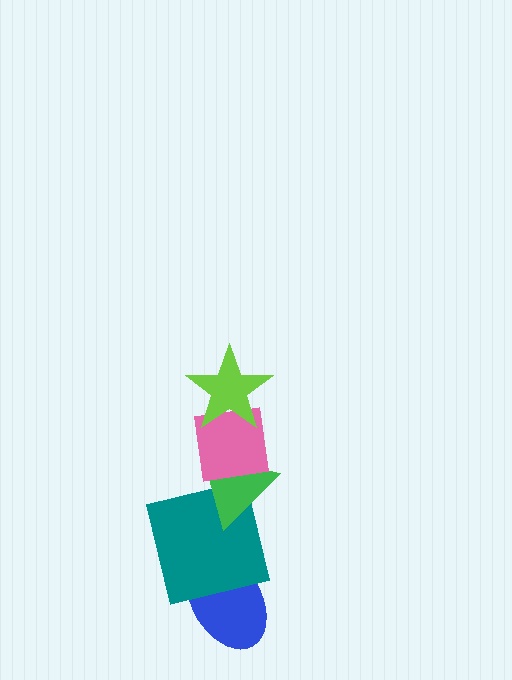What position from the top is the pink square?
The pink square is 2nd from the top.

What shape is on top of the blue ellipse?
The teal square is on top of the blue ellipse.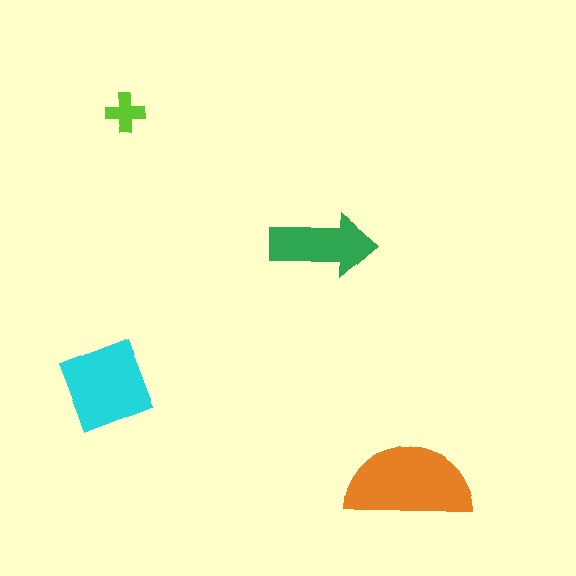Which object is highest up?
The lime cross is topmost.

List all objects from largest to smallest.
The orange semicircle, the cyan diamond, the green arrow, the lime cross.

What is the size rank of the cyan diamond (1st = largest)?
2nd.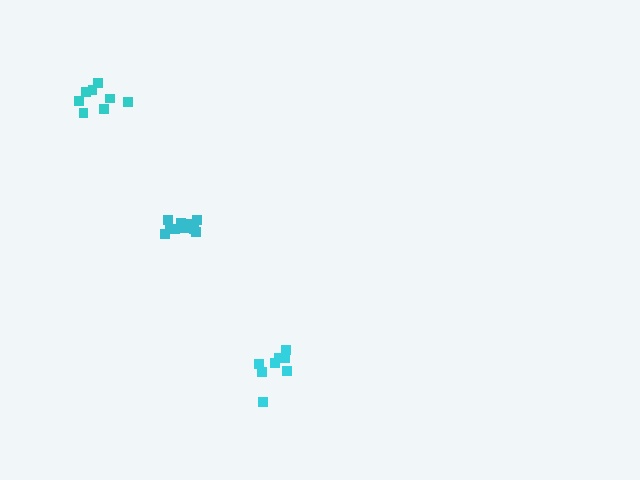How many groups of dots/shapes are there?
There are 3 groups.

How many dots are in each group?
Group 1: 8 dots, Group 2: 11 dots, Group 3: 8 dots (27 total).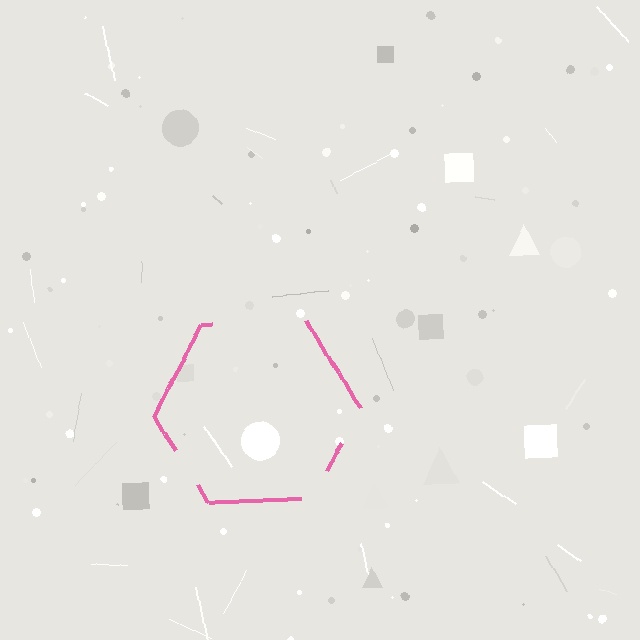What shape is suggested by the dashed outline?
The dashed outline suggests a hexagon.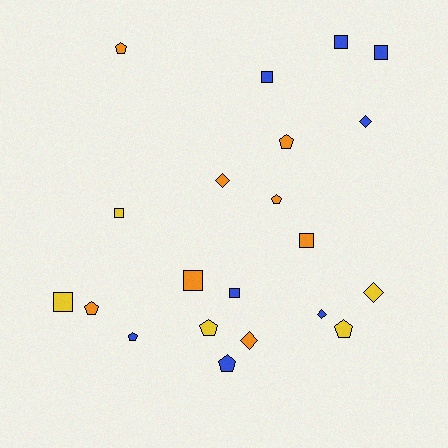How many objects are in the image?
There are 21 objects.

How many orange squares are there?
There are 2 orange squares.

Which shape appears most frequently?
Pentagon, with 8 objects.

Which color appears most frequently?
Orange, with 8 objects.